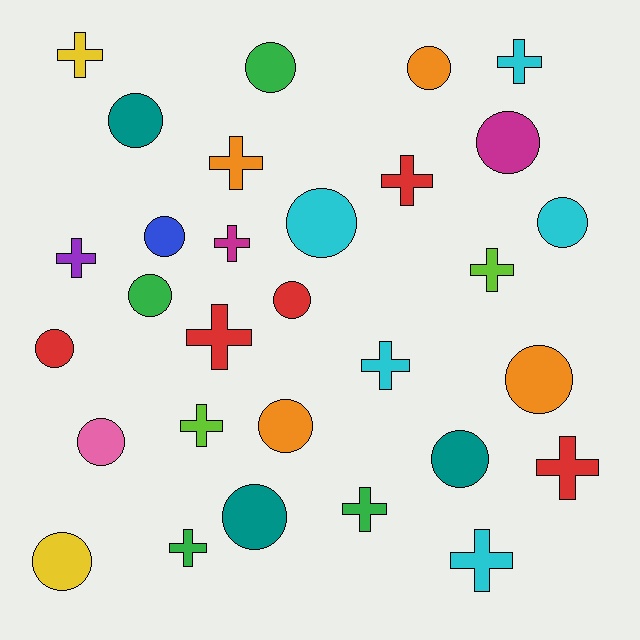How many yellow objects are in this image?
There are 2 yellow objects.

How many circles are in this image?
There are 16 circles.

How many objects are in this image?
There are 30 objects.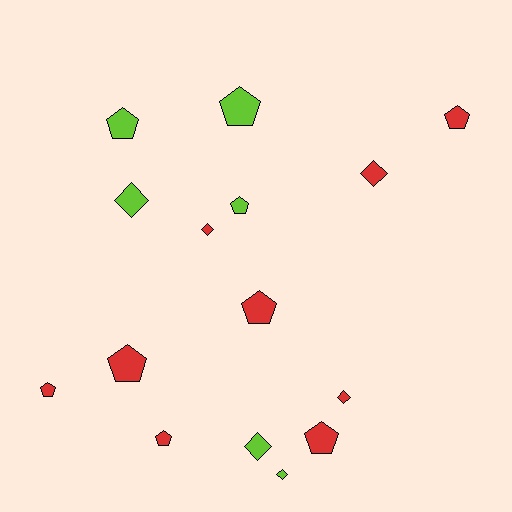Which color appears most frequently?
Red, with 9 objects.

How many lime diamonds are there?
There are 3 lime diamonds.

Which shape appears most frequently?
Pentagon, with 9 objects.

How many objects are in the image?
There are 15 objects.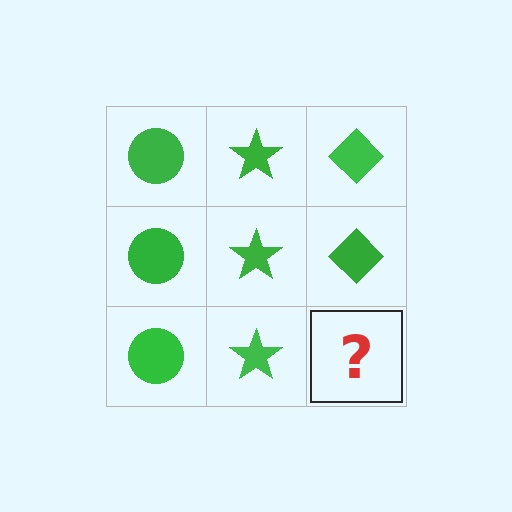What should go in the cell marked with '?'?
The missing cell should contain a green diamond.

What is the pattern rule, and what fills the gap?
The rule is that each column has a consistent shape. The gap should be filled with a green diamond.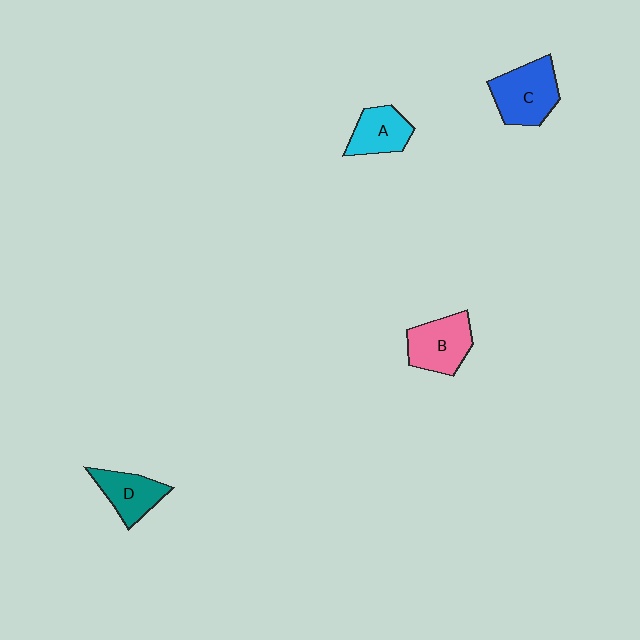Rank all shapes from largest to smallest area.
From largest to smallest: C (blue), B (pink), D (teal), A (cyan).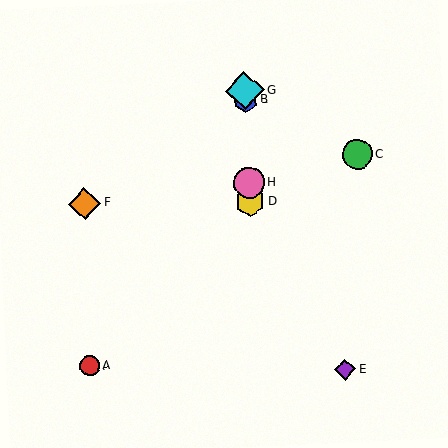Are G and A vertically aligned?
No, G is at x≈245 and A is at x≈90.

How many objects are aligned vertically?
4 objects (B, D, G, H) are aligned vertically.